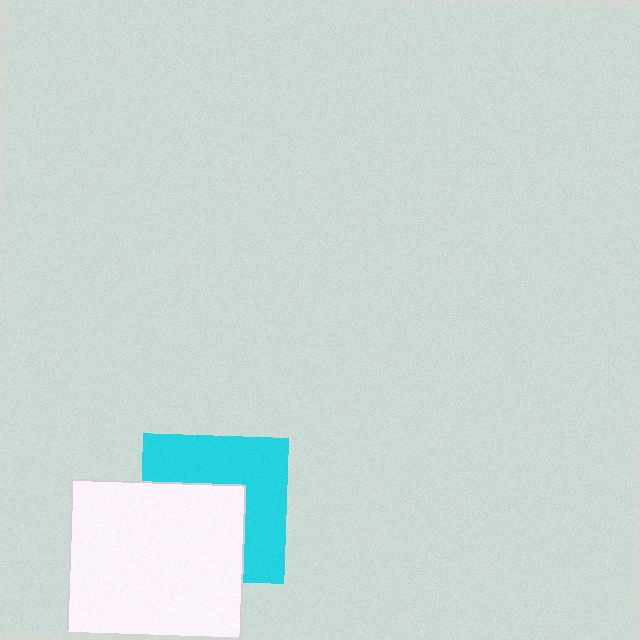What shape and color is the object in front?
The object in front is a white square.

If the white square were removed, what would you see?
You would see the complete cyan square.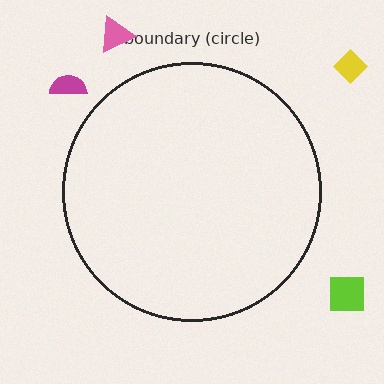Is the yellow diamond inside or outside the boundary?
Outside.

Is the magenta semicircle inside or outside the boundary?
Outside.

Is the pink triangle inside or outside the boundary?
Outside.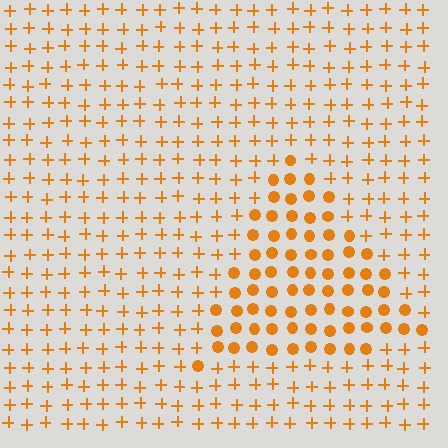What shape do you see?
I see a triangle.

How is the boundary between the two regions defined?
The boundary is defined by a change in element shape: circles inside vs. plus signs outside. All elements share the same color and spacing.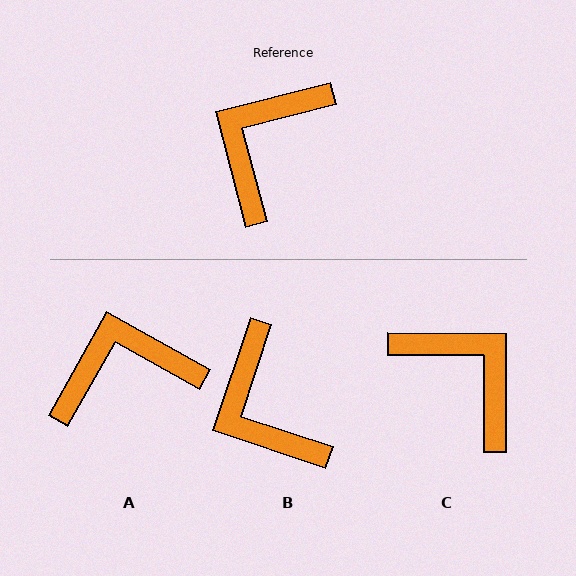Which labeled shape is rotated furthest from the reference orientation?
C, about 105 degrees away.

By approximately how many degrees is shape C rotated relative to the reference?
Approximately 105 degrees clockwise.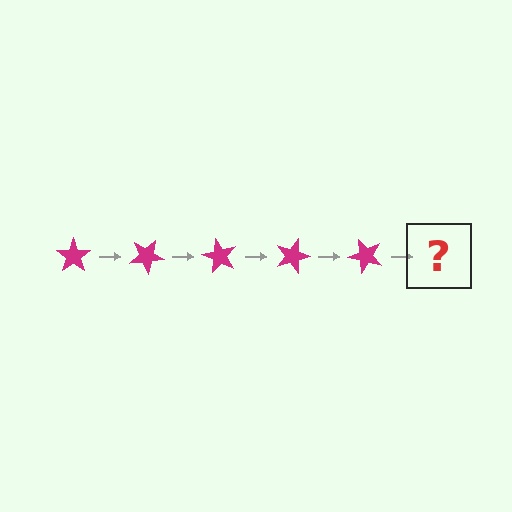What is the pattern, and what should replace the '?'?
The pattern is that the star rotates 30 degrees each step. The '?' should be a magenta star rotated 150 degrees.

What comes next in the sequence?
The next element should be a magenta star rotated 150 degrees.